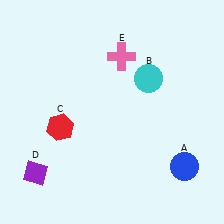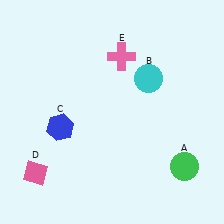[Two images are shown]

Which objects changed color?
A changed from blue to green. C changed from red to blue. D changed from purple to pink.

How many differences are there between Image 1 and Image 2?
There are 3 differences between the two images.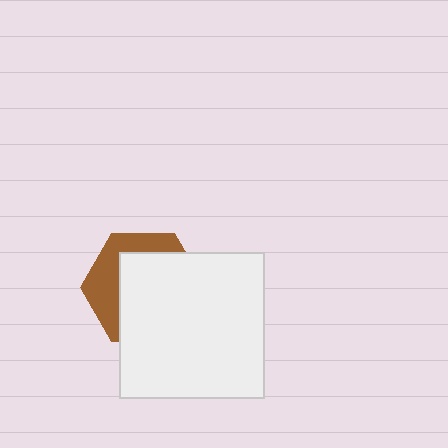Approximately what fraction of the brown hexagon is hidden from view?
Roughly 64% of the brown hexagon is hidden behind the white square.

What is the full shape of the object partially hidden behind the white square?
The partially hidden object is a brown hexagon.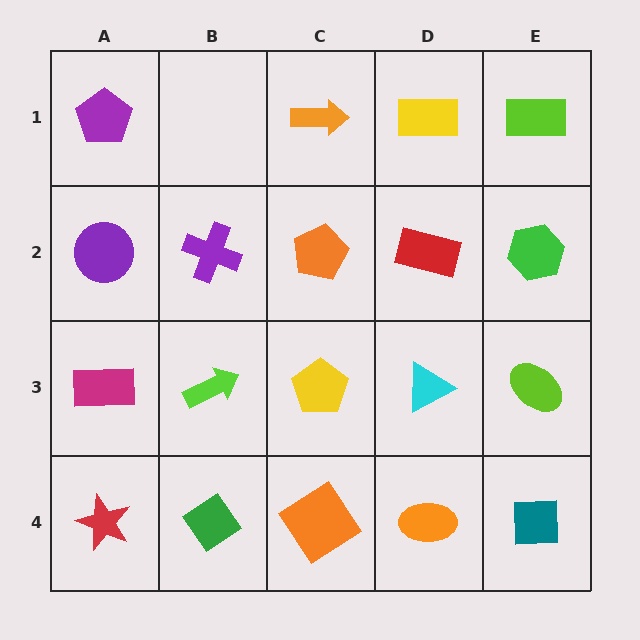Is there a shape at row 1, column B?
No, that cell is empty.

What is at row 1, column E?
A lime rectangle.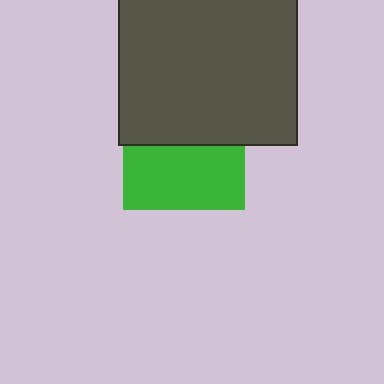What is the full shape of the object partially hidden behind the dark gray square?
The partially hidden object is a green square.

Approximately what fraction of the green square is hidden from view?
Roughly 48% of the green square is hidden behind the dark gray square.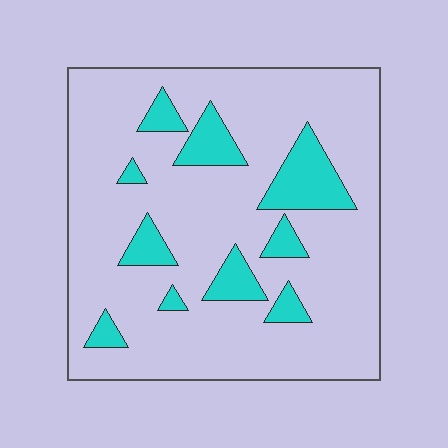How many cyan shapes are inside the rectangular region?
10.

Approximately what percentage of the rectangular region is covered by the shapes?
Approximately 15%.